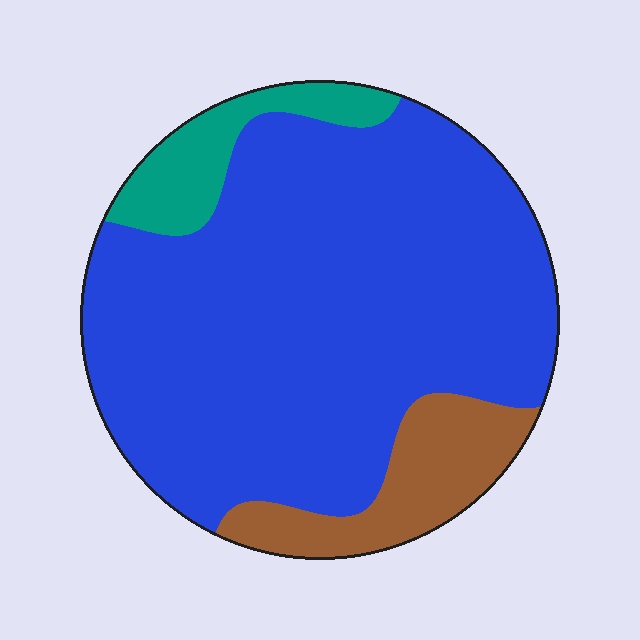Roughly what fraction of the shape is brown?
Brown covers around 15% of the shape.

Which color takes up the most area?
Blue, at roughly 80%.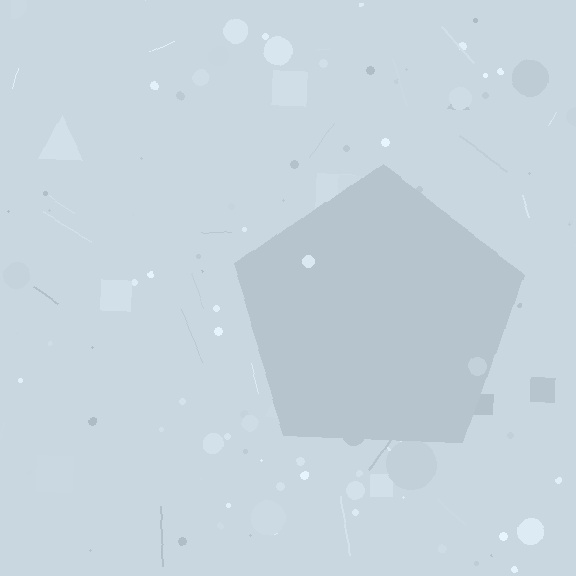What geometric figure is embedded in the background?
A pentagon is embedded in the background.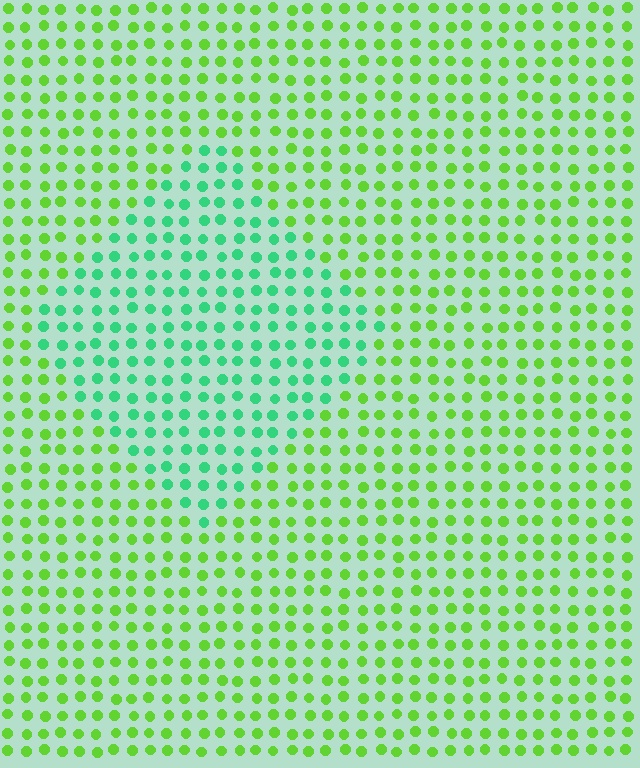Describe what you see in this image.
The image is filled with small lime elements in a uniform arrangement. A diamond-shaped region is visible where the elements are tinted to a slightly different hue, forming a subtle color boundary.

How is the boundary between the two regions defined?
The boundary is defined purely by a slight shift in hue (about 45 degrees). Spacing, size, and orientation are identical on both sides.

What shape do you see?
I see a diamond.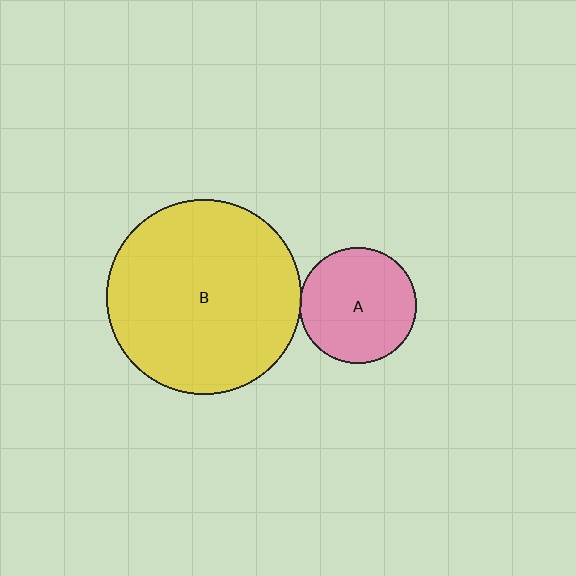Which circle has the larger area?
Circle B (yellow).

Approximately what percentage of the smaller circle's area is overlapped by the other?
Approximately 5%.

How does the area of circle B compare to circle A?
Approximately 2.8 times.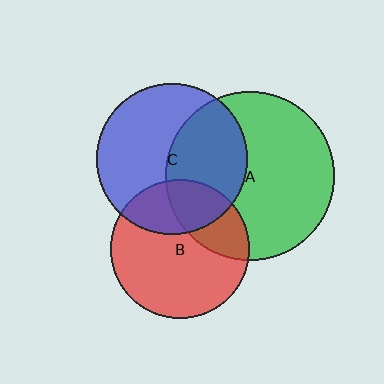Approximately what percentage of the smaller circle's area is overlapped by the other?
Approximately 30%.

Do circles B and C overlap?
Yes.